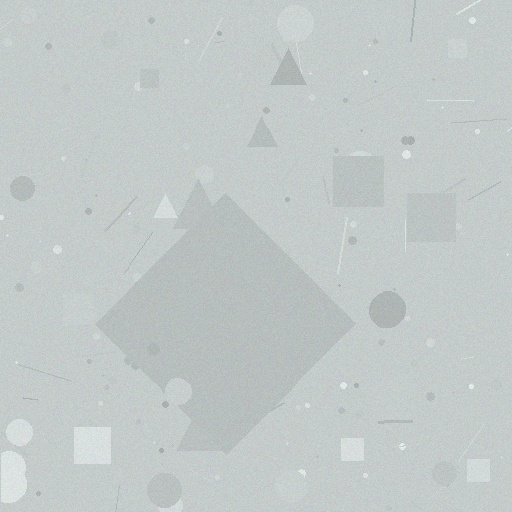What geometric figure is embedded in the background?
A diamond is embedded in the background.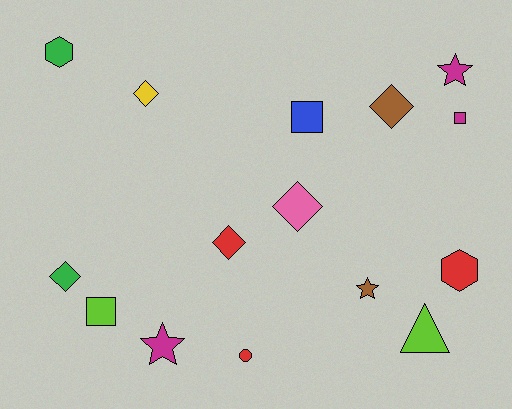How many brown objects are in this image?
There are 2 brown objects.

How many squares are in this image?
There are 3 squares.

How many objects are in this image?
There are 15 objects.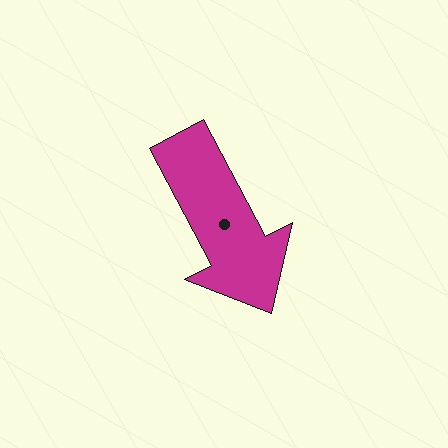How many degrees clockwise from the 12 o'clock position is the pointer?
Approximately 152 degrees.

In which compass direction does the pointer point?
Southeast.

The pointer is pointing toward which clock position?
Roughly 5 o'clock.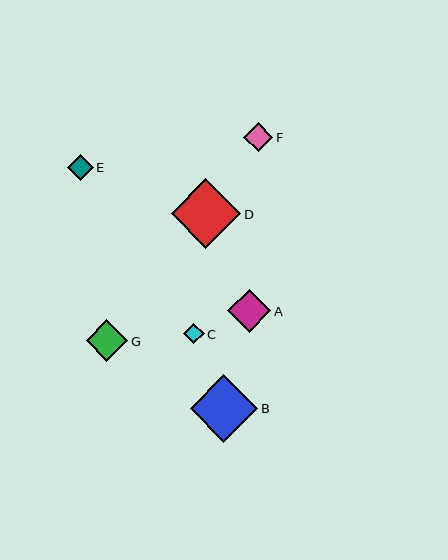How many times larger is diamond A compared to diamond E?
Diamond A is approximately 1.7 times the size of diamond E.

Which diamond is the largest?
Diamond D is the largest with a size of approximately 69 pixels.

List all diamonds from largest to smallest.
From largest to smallest: D, B, A, G, F, E, C.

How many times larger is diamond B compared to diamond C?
Diamond B is approximately 3.3 times the size of diamond C.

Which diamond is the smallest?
Diamond C is the smallest with a size of approximately 21 pixels.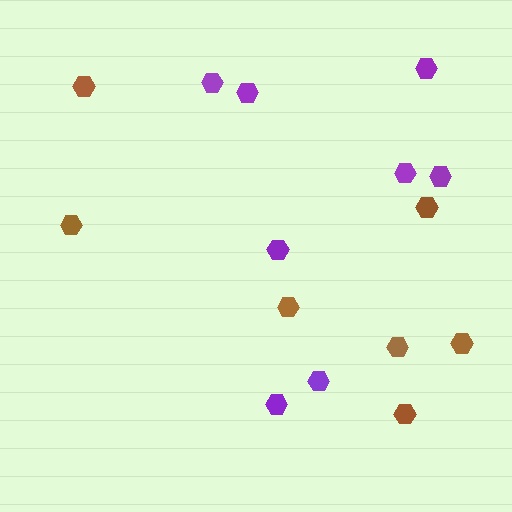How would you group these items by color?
There are 2 groups: one group of brown hexagons (7) and one group of purple hexagons (8).